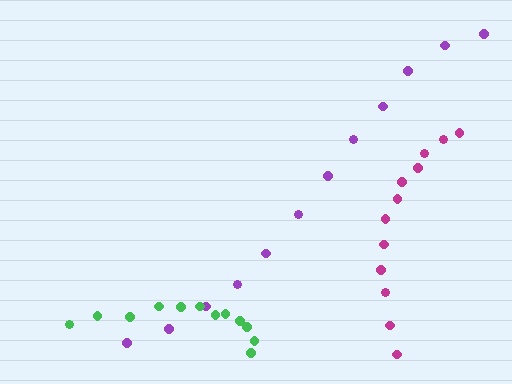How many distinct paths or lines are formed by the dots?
There are 3 distinct paths.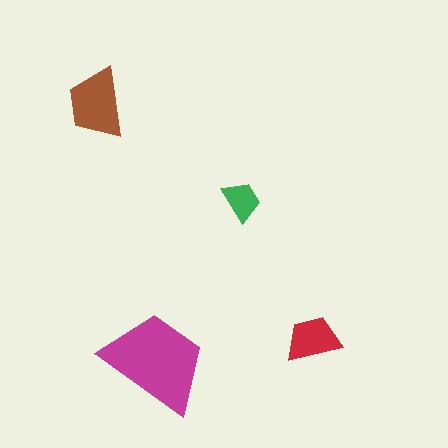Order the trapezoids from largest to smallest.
the magenta one, the brown one, the red one, the green one.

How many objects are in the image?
There are 4 objects in the image.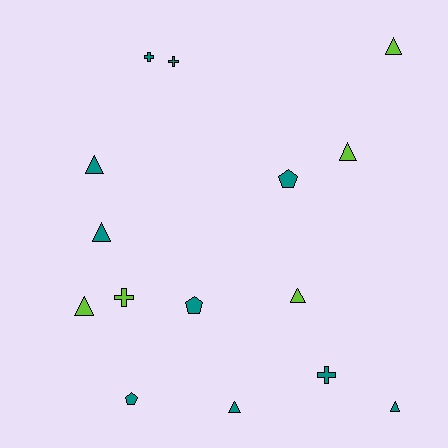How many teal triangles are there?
There are 4 teal triangles.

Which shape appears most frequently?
Triangle, with 8 objects.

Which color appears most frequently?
Teal, with 10 objects.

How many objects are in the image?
There are 15 objects.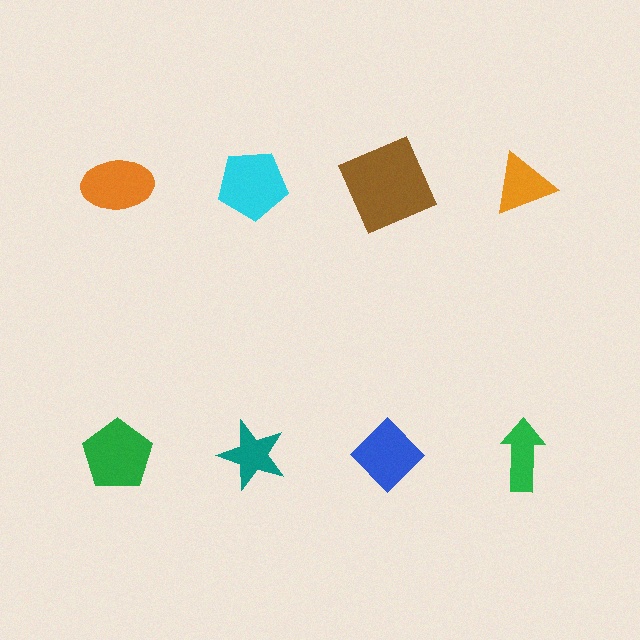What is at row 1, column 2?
A cyan pentagon.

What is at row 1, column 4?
An orange triangle.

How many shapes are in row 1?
4 shapes.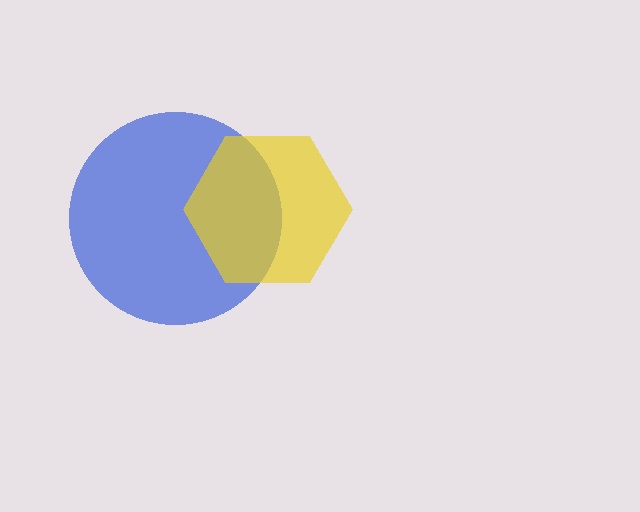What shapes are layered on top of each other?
The layered shapes are: a blue circle, a yellow hexagon.